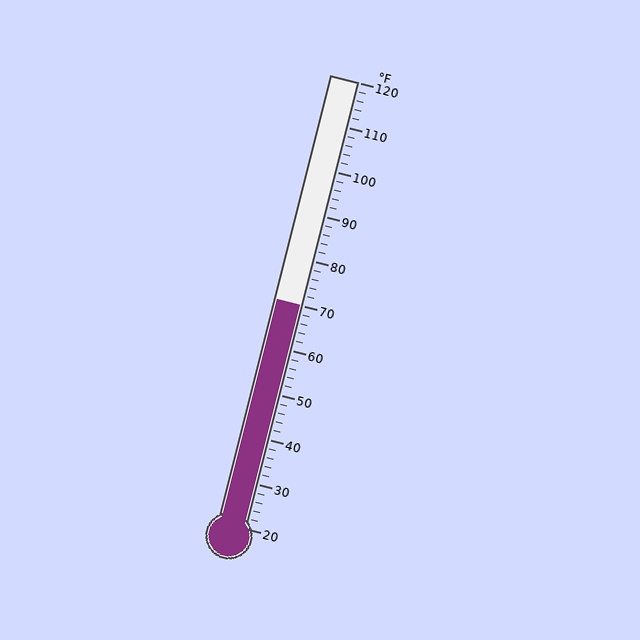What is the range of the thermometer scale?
The thermometer scale ranges from 20°F to 120°F.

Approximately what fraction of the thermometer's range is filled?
The thermometer is filled to approximately 50% of its range.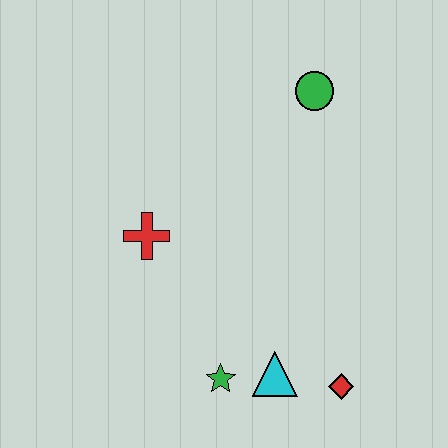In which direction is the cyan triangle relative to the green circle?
The cyan triangle is below the green circle.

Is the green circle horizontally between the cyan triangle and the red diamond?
Yes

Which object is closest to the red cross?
The green star is closest to the red cross.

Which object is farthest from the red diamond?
The green circle is farthest from the red diamond.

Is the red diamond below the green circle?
Yes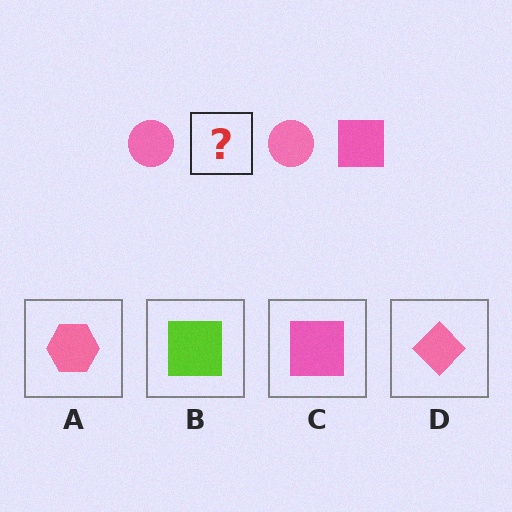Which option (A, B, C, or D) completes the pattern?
C.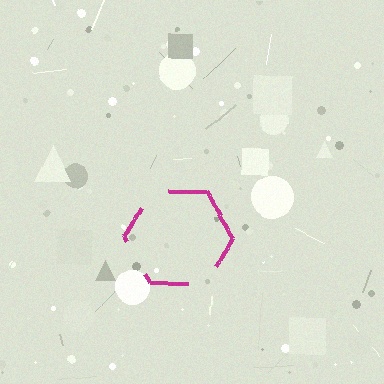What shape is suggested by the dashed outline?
The dashed outline suggests a hexagon.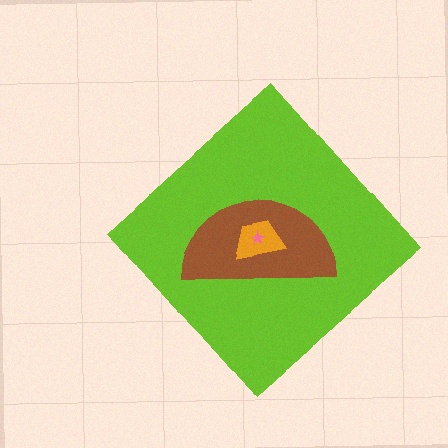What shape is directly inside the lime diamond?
The brown semicircle.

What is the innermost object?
The pink star.